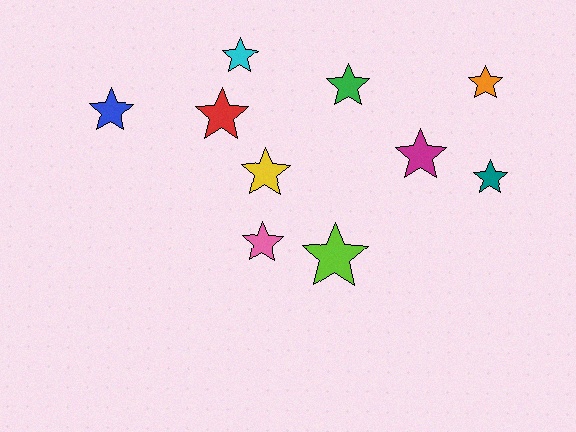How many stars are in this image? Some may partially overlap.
There are 10 stars.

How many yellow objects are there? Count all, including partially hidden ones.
There is 1 yellow object.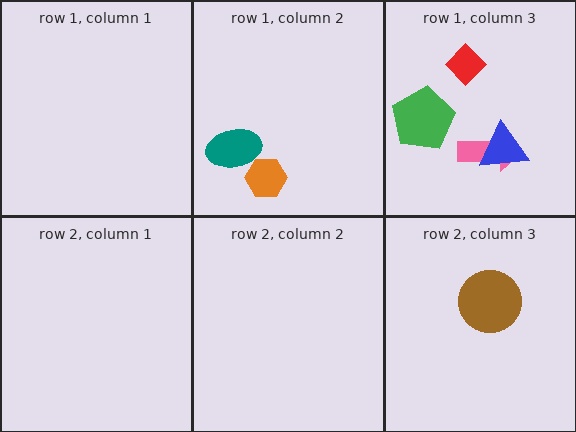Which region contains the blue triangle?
The row 1, column 3 region.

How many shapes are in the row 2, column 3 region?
1.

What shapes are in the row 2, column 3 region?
The brown circle.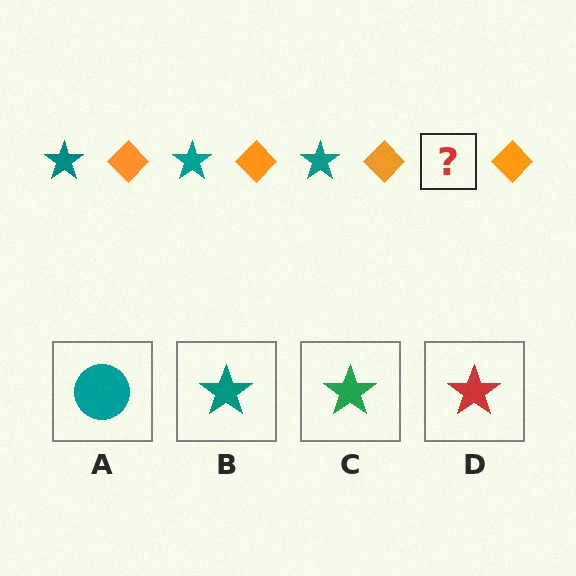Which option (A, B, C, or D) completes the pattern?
B.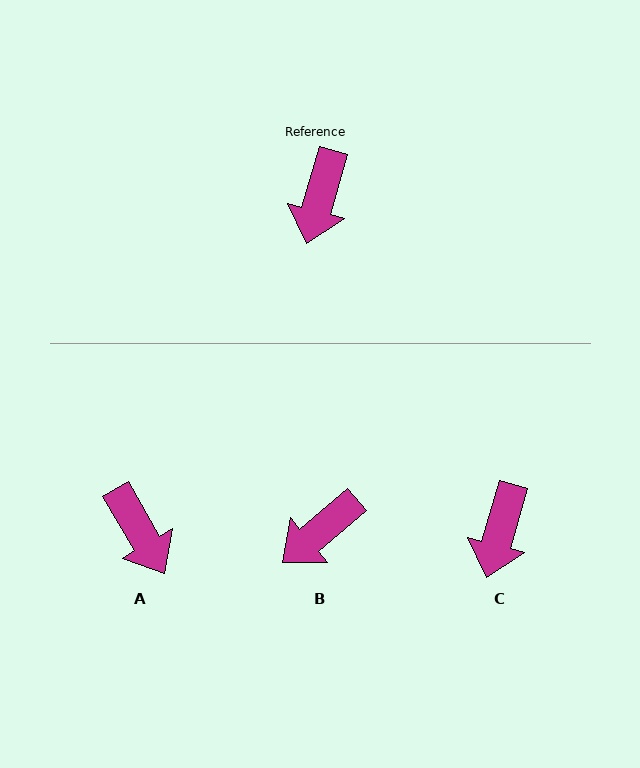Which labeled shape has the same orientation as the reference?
C.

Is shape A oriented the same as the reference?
No, it is off by about 46 degrees.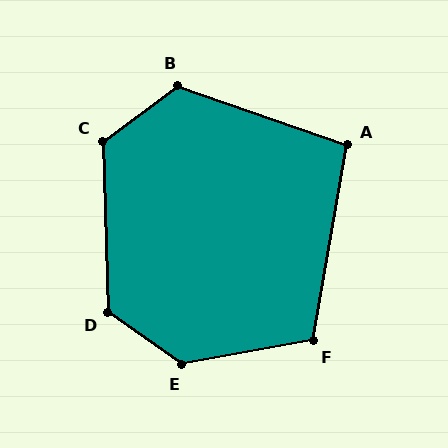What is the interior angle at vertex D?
Approximately 126 degrees (obtuse).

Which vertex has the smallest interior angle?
A, at approximately 99 degrees.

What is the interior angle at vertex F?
Approximately 110 degrees (obtuse).